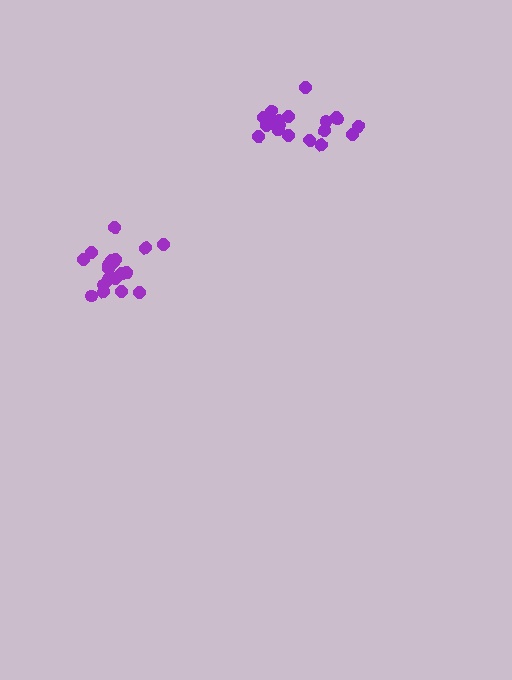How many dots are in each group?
Group 1: 19 dots, Group 2: 19 dots (38 total).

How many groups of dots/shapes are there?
There are 2 groups.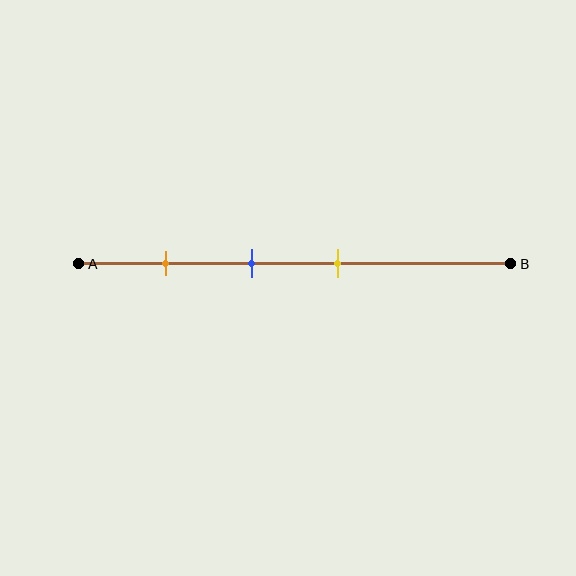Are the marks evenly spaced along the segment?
Yes, the marks are approximately evenly spaced.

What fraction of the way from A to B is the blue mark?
The blue mark is approximately 40% (0.4) of the way from A to B.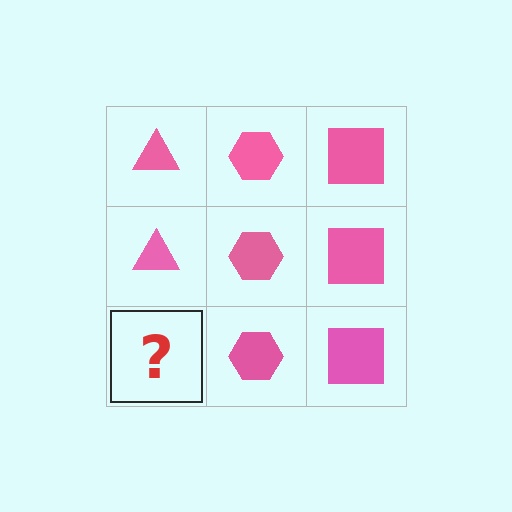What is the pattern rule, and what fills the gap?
The rule is that each column has a consistent shape. The gap should be filled with a pink triangle.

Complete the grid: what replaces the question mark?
The question mark should be replaced with a pink triangle.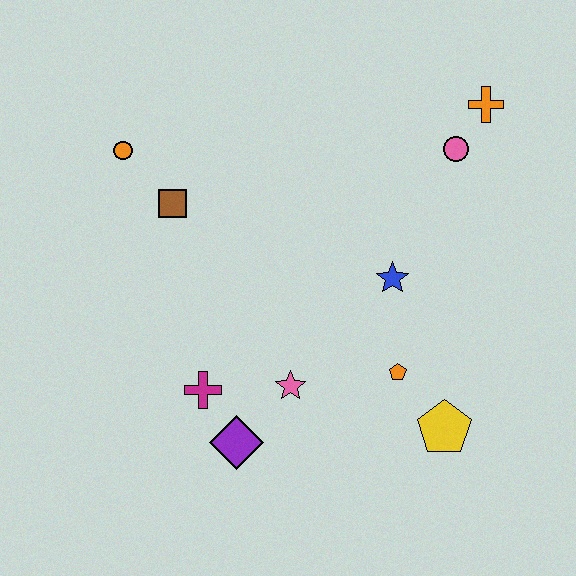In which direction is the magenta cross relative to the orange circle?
The magenta cross is below the orange circle.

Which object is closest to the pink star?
The purple diamond is closest to the pink star.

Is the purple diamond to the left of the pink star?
Yes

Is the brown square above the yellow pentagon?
Yes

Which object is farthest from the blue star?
The orange circle is farthest from the blue star.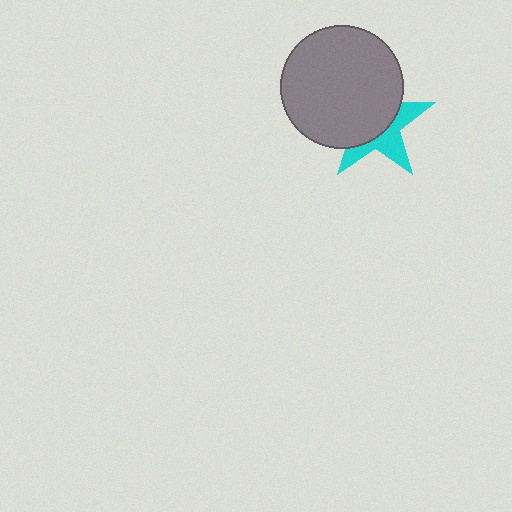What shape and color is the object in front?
The object in front is a gray circle.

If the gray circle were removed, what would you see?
You would see the complete cyan star.